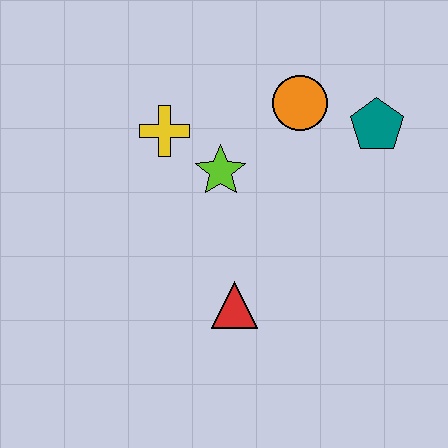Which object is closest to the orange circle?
The teal pentagon is closest to the orange circle.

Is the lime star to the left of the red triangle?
Yes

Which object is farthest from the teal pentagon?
The red triangle is farthest from the teal pentagon.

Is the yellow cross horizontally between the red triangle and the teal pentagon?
No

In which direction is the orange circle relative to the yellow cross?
The orange circle is to the right of the yellow cross.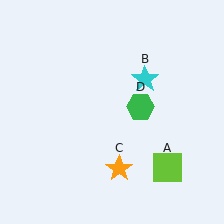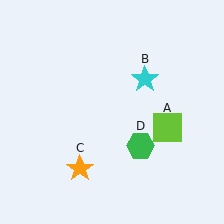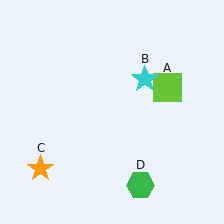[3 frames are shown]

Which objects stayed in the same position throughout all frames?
Cyan star (object B) remained stationary.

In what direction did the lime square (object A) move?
The lime square (object A) moved up.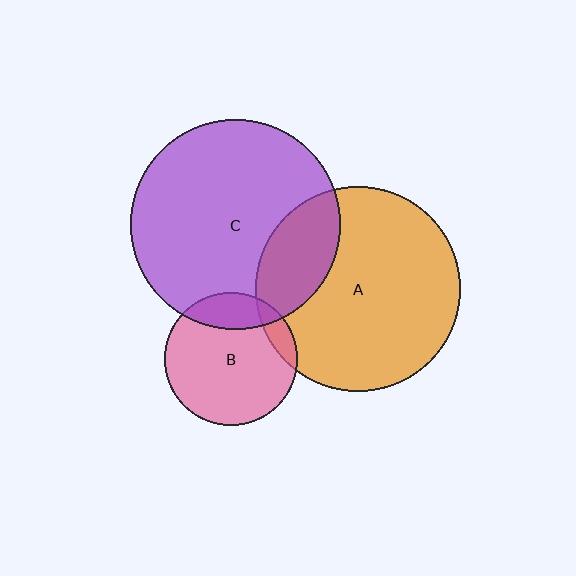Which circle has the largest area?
Circle C (purple).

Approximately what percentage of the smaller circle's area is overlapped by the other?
Approximately 20%.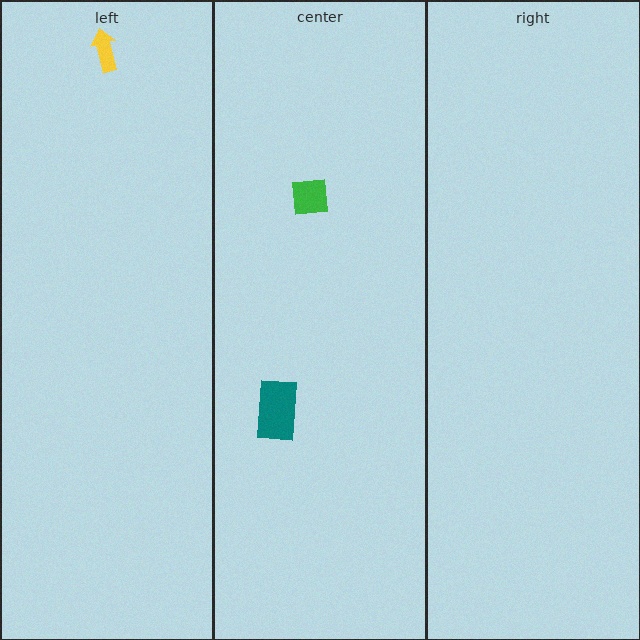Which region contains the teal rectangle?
The center region.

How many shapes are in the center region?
2.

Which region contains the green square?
The center region.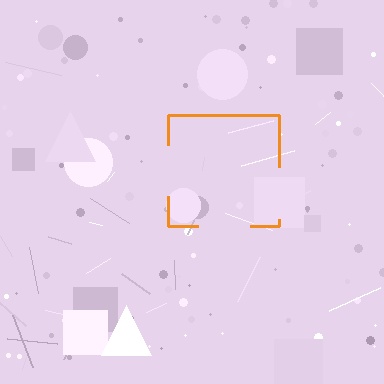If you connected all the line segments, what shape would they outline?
They would outline a square.